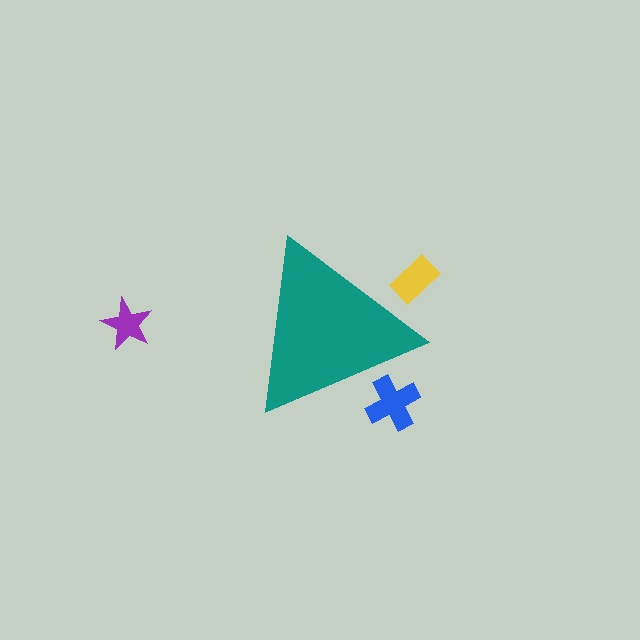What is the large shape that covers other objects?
A teal triangle.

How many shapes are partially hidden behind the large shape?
2 shapes are partially hidden.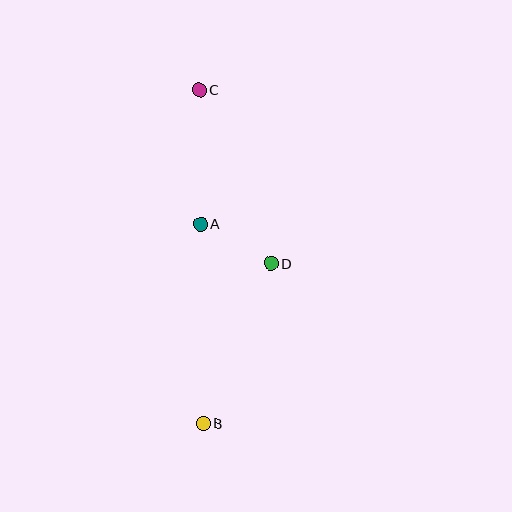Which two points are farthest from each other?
Points B and C are farthest from each other.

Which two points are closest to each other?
Points A and D are closest to each other.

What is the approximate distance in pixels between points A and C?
The distance between A and C is approximately 134 pixels.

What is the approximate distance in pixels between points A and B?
The distance between A and B is approximately 199 pixels.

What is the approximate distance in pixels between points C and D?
The distance between C and D is approximately 188 pixels.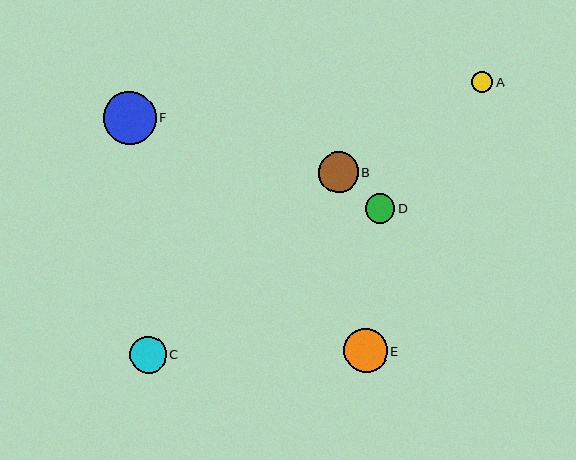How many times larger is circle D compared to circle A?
Circle D is approximately 1.4 times the size of circle A.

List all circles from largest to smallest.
From largest to smallest: F, E, B, C, D, A.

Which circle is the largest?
Circle F is the largest with a size of approximately 53 pixels.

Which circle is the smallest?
Circle A is the smallest with a size of approximately 21 pixels.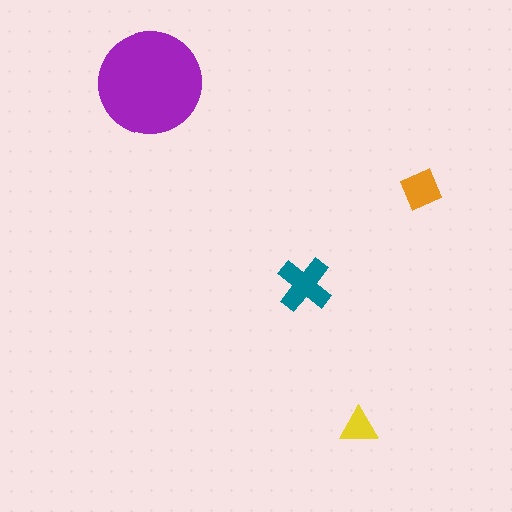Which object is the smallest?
The yellow triangle.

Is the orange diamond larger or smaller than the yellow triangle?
Larger.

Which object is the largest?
The purple circle.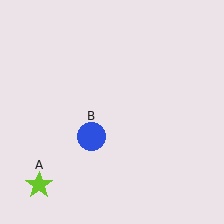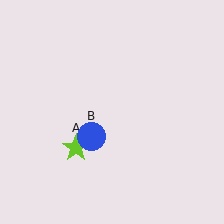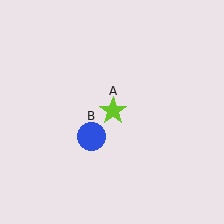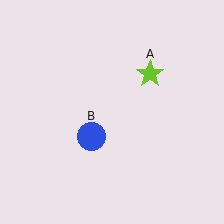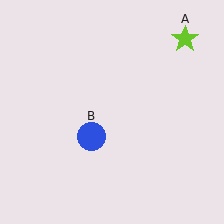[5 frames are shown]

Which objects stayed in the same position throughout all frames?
Blue circle (object B) remained stationary.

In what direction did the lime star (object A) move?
The lime star (object A) moved up and to the right.